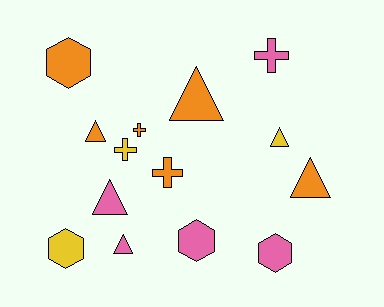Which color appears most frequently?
Orange, with 6 objects.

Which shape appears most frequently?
Triangle, with 6 objects.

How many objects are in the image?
There are 14 objects.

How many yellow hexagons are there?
There is 1 yellow hexagon.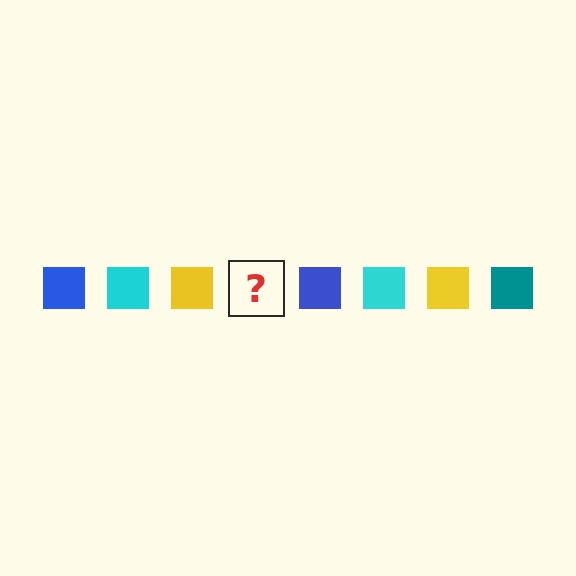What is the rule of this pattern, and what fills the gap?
The rule is that the pattern cycles through blue, cyan, yellow, teal squares. The gap should be filled with a teal square.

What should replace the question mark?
The question mark should be replaced with a teal square.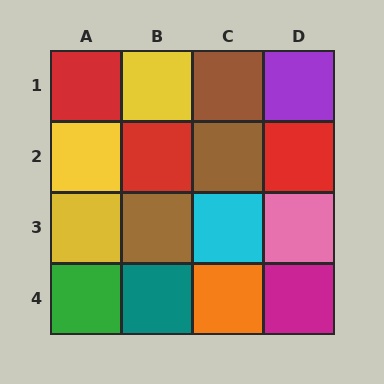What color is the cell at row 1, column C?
Brown.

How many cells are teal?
1 cell is teal.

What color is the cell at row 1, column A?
Red.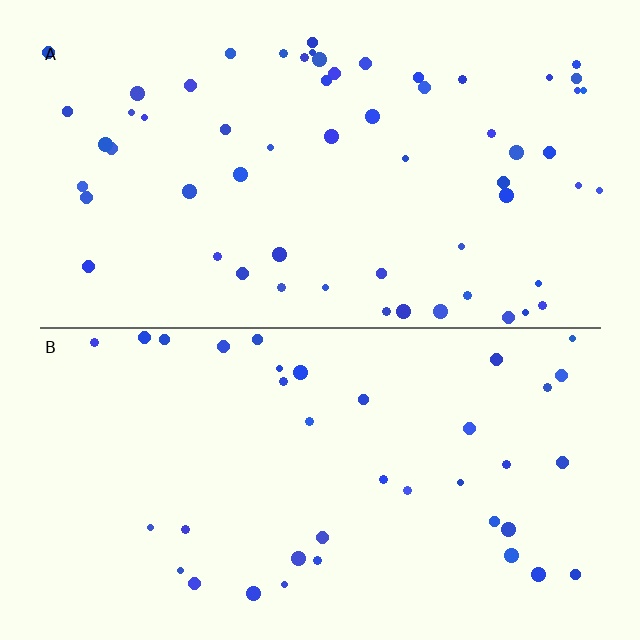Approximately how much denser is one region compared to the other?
Approximately 1.6× — region A over region B.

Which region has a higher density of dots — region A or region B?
A (the top).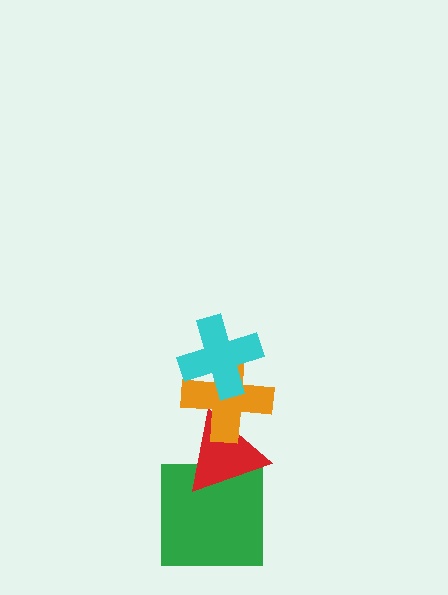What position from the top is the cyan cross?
The cyan cross is 1st from the top.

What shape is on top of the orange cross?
The cyan cross is on top of the orange cross.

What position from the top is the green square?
The green square is 4th from the top.